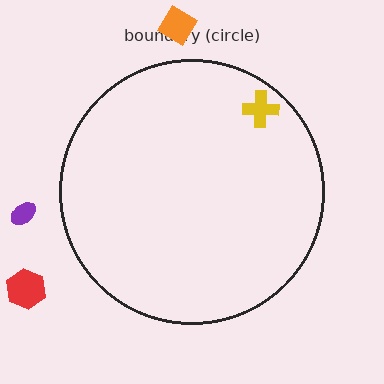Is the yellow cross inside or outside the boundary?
Inside.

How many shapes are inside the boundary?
1 inside, 3 outside.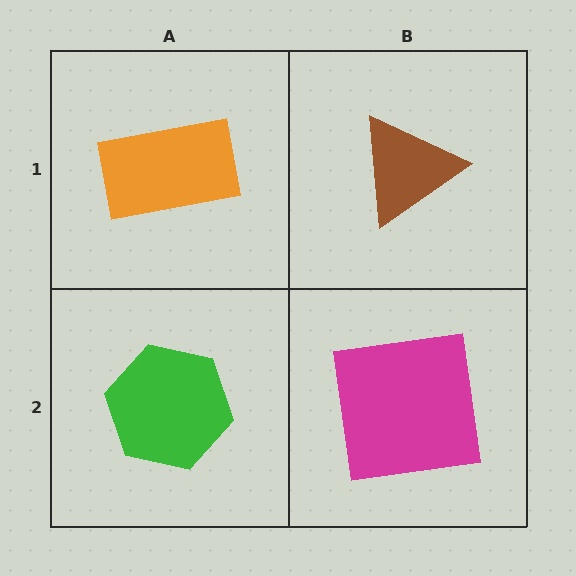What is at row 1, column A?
An orange rectangle.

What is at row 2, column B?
A magenta square.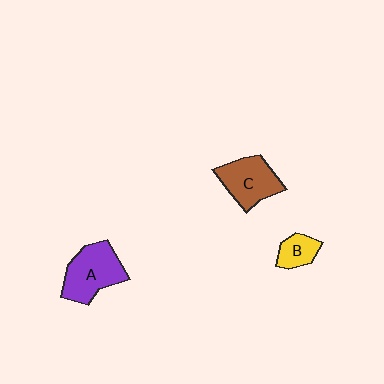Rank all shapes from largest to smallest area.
From largest to smallest: A (purple), C (brown), B (yellow).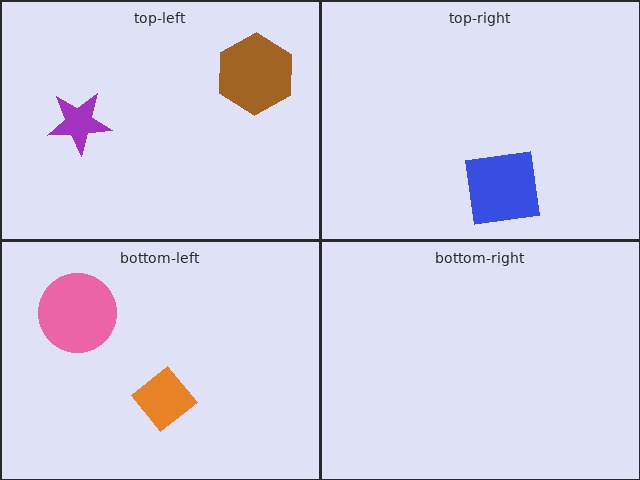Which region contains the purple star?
The top-left region.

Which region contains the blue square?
The top-right region.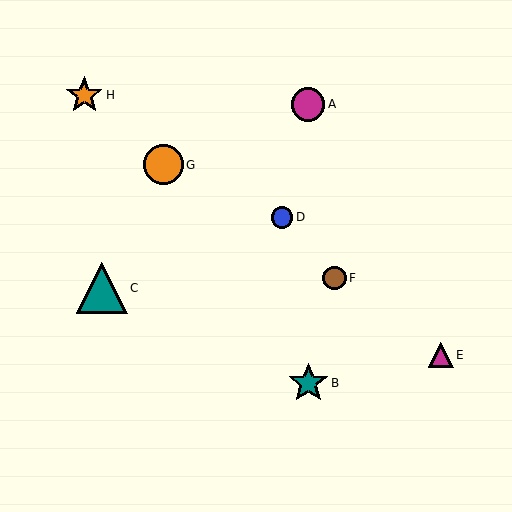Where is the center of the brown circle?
The center of the brown circle is at (334, 278).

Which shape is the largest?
The teal triangle (labeled C) is the largest.